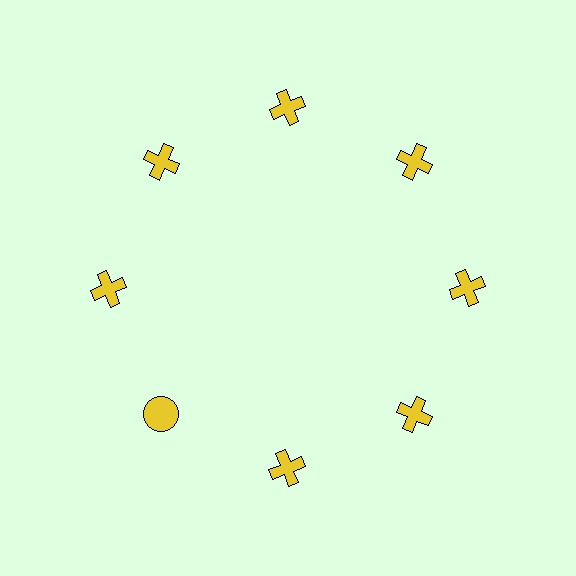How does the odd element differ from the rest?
It has a different shape: circle instead of cross.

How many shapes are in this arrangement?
There are 8 shapes arranged in a ring pattern.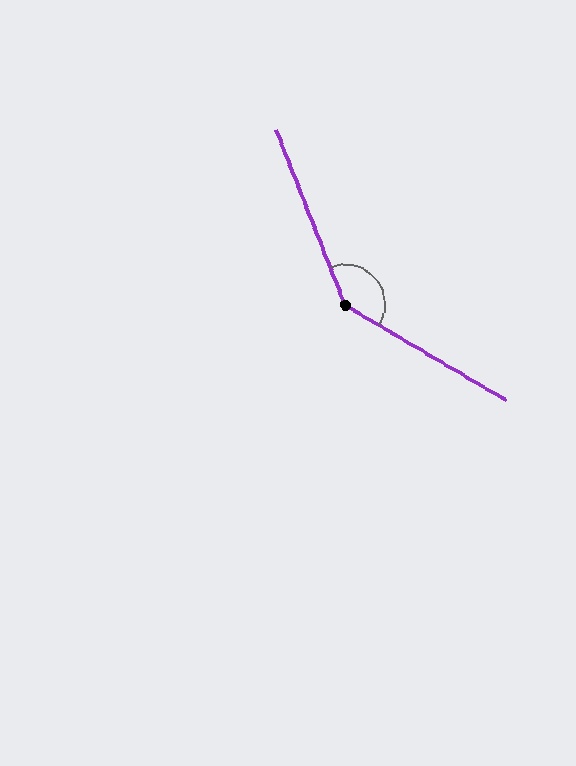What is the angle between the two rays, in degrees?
Approximately 142 degrees.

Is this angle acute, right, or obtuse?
It is obtuse.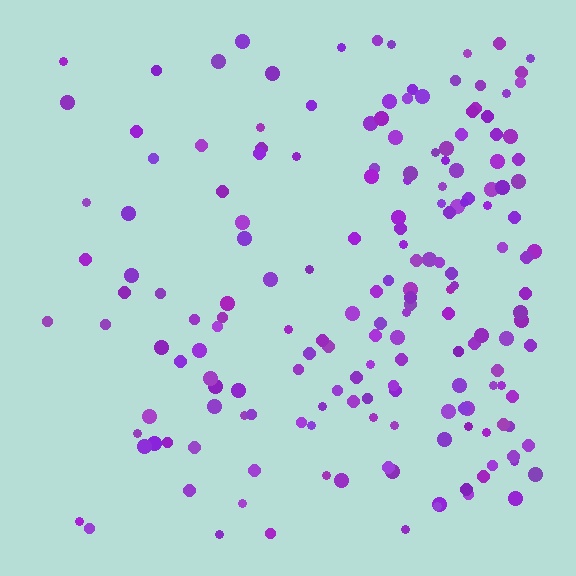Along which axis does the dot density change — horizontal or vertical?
Horizontal.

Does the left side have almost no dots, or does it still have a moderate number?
Still a moderate number, just noticeably fewer than the right.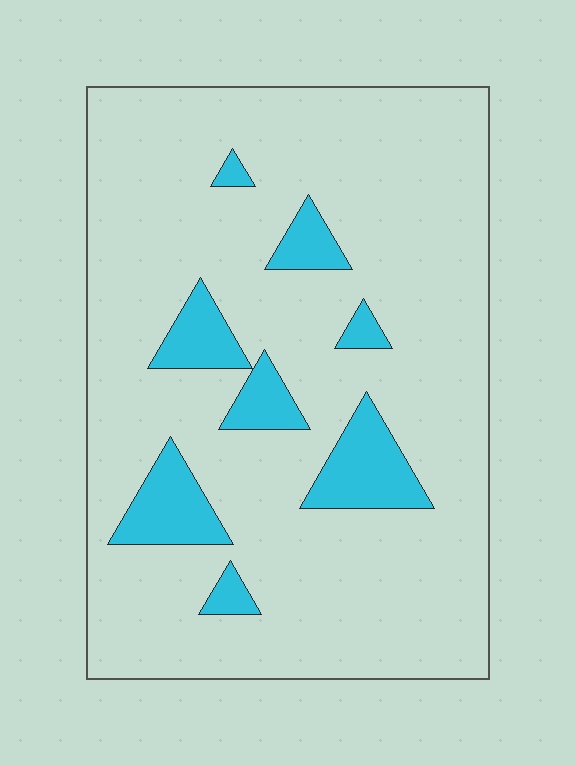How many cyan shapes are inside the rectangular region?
8.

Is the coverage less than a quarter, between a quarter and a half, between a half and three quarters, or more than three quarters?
Less than a quarter.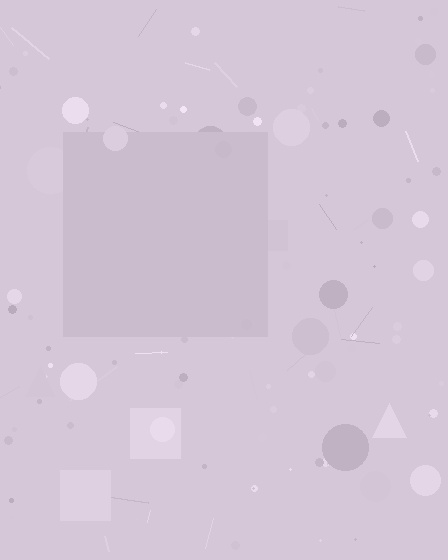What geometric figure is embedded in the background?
A square is embedded in the background.